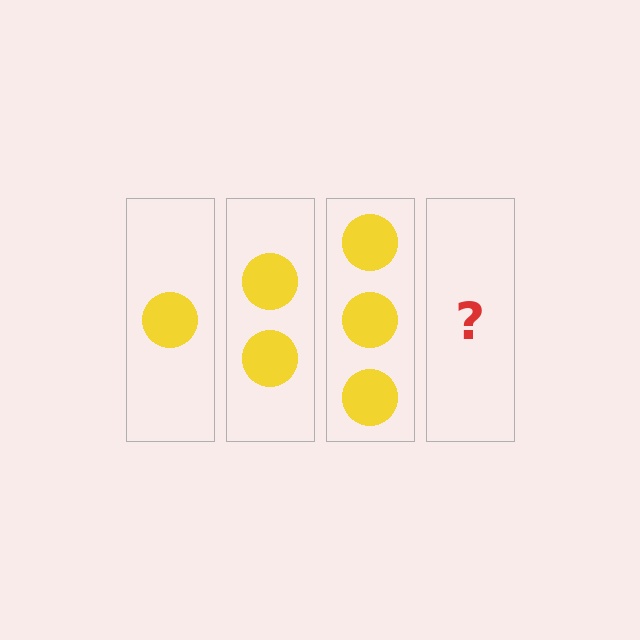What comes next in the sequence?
The next element should be 4 circles.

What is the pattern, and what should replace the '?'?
The pattern is that each step adds one more circle. The '?' should be 4 circles.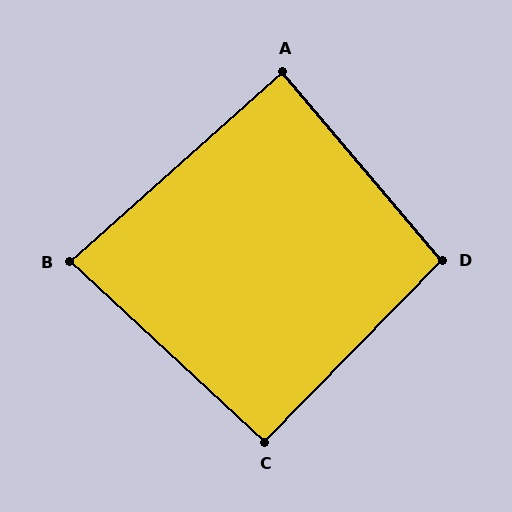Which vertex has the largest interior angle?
D, at approximately 95 degrees.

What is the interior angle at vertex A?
Approximately 88 degrees (approximately right).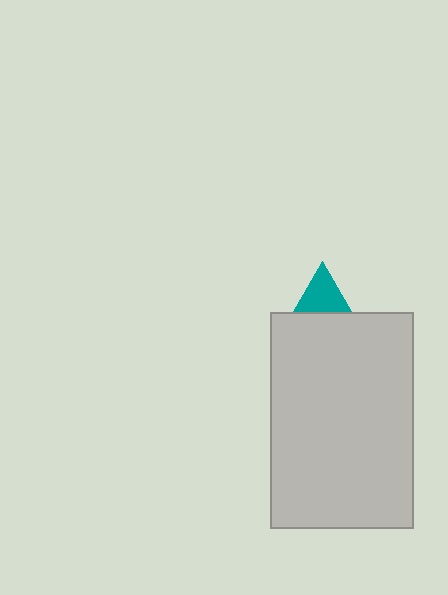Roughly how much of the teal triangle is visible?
A small part of it is visible (roughly 31%).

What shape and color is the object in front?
The object in front is a light gray rectangle.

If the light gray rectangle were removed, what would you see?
You would see the complete teal triangle.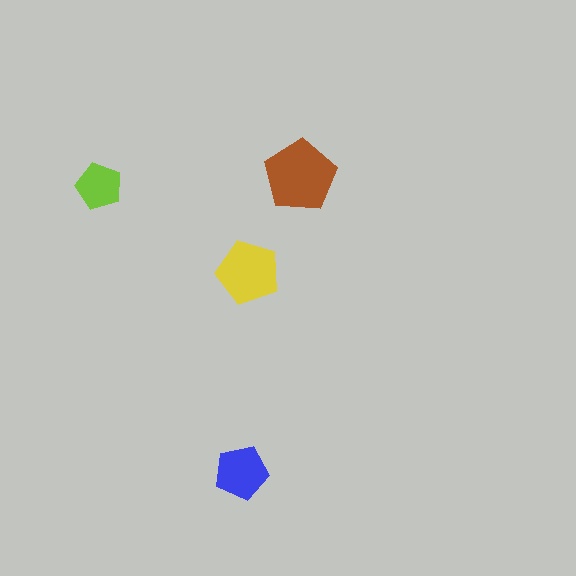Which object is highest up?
The brown pentagon is topmost.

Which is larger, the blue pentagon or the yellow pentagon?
The yellow one.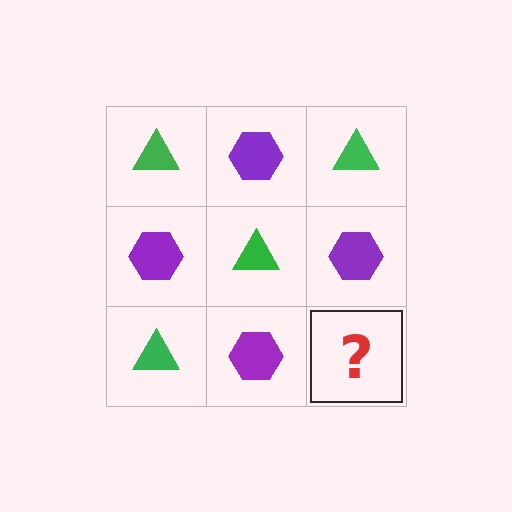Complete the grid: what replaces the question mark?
The question mark should be replaced with a green triangle.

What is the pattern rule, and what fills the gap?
The rule is that it alternates green triangle and purple hexagon in a checkerboard pattern. The gap should be filled with a green triangle.